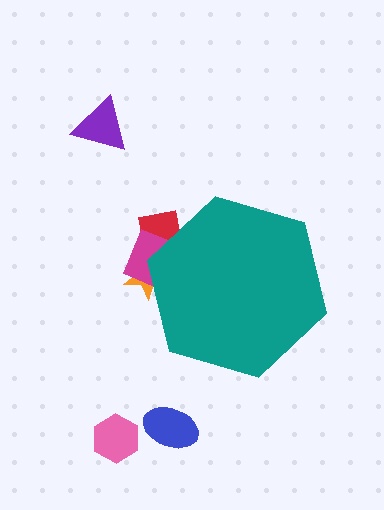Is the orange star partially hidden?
Yes, the orange star is partially hidden behind the teal hexagon.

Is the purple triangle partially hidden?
No, the purple triangle is fully visible.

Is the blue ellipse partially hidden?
No, the blue ellipse is fully visible.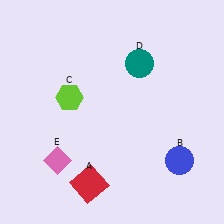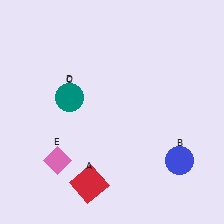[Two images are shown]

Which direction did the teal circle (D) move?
The teal circle (D) moved left.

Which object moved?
The teal circle (D) moved left.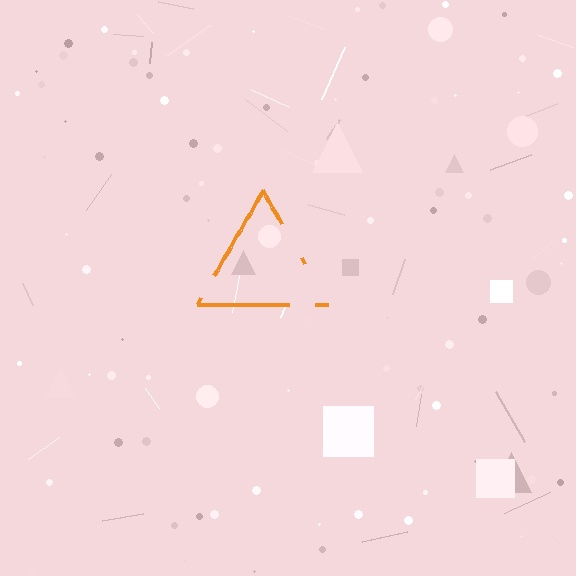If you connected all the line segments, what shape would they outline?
They would outline a triangle.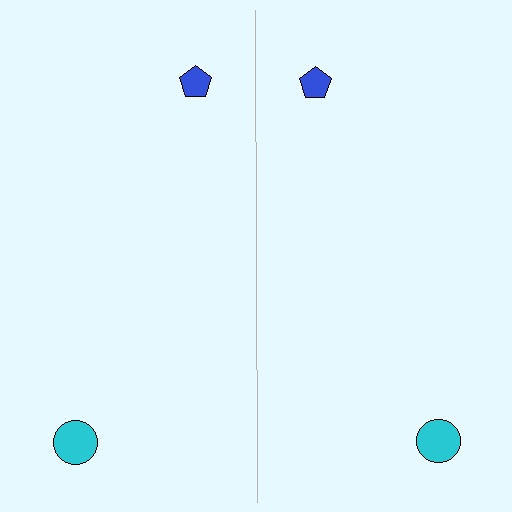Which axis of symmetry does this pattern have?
The pattern has a vertical axis of symmetry running through the center of the image.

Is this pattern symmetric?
Yes, this pattern has bilateral (reflection) symmetry.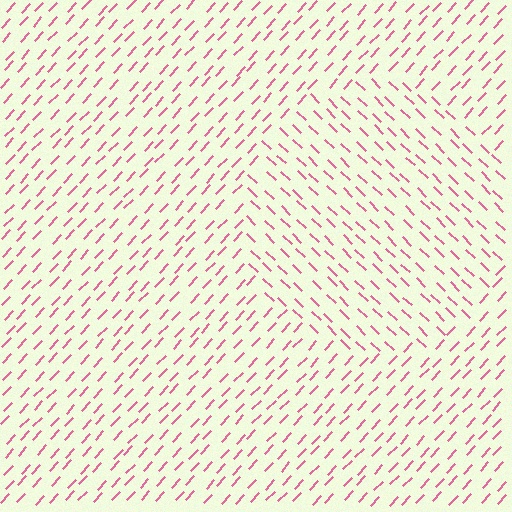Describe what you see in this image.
The image is filled with small pink line segments. A circle region in the image has lines oriented differently from the surrounding lines, creating a visible texture boundary.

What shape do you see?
I see a circle.